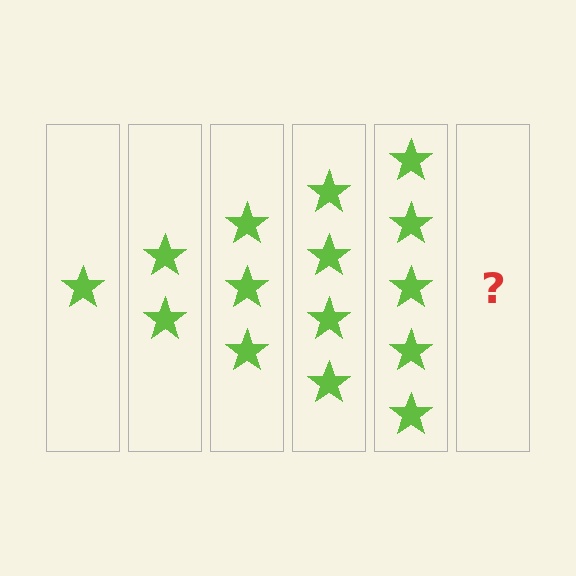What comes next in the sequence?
The next element should be 6 stars.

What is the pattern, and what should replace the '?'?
The pattern is that each step adds one more star. The '?' should be 6 stars.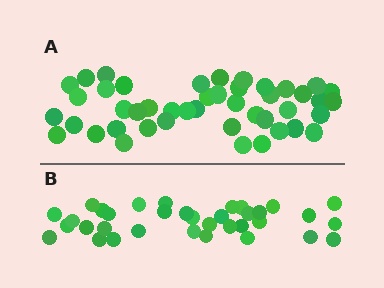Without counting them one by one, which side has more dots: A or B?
Region A (the top region) has more dots.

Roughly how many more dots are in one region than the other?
Region A has roughly 10 or so more dots than region B.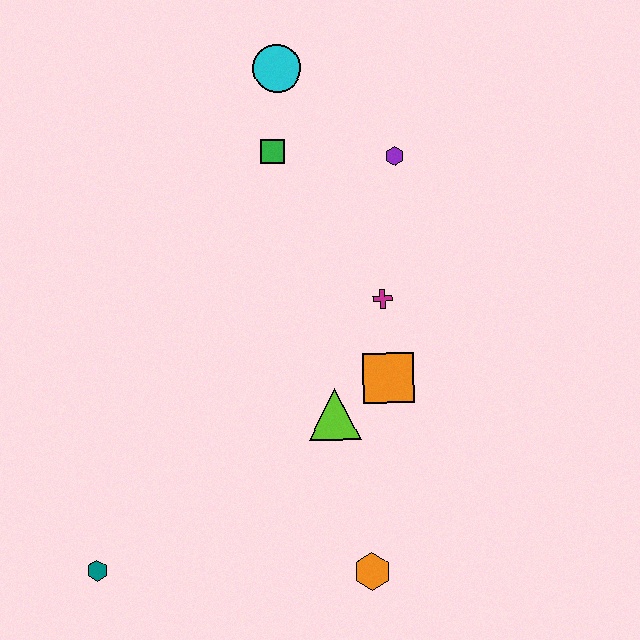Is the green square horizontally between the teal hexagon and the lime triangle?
Yes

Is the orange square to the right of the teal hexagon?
Yes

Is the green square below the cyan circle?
Yes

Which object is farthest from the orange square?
The teal hexagon is farthest from the orange square.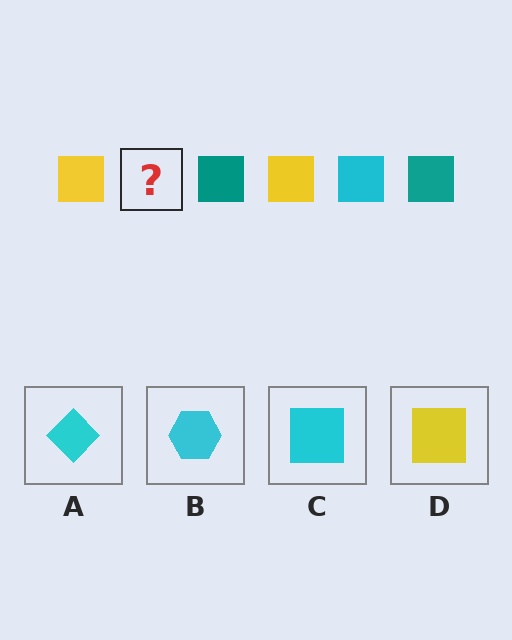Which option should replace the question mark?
Option C.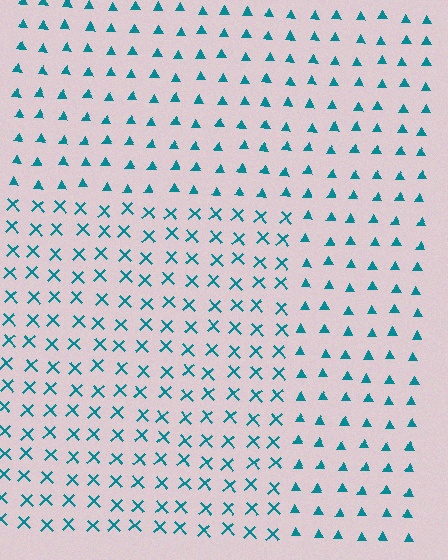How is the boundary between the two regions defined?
The boundary is defined by a change in element shape: X marks inside vs. triangles outside. All elements share the same color and spacing.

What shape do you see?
I see a rectangle.